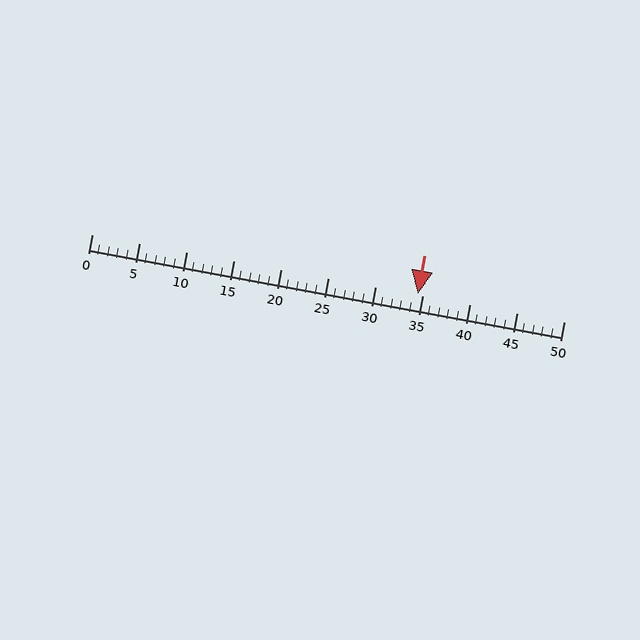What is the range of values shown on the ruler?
The ruler shows values from 0 to 50.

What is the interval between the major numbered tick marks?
The major tick marks are spaced 5 units apart.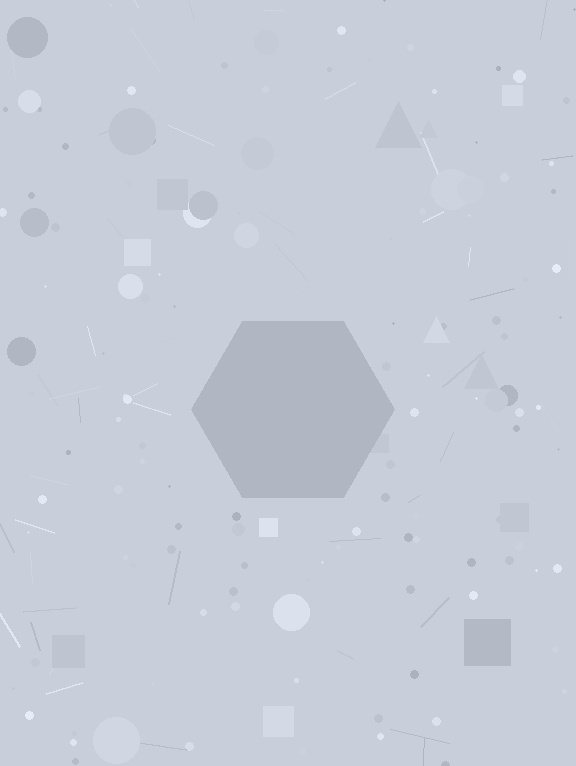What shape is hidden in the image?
A hexagon is hidden in the image.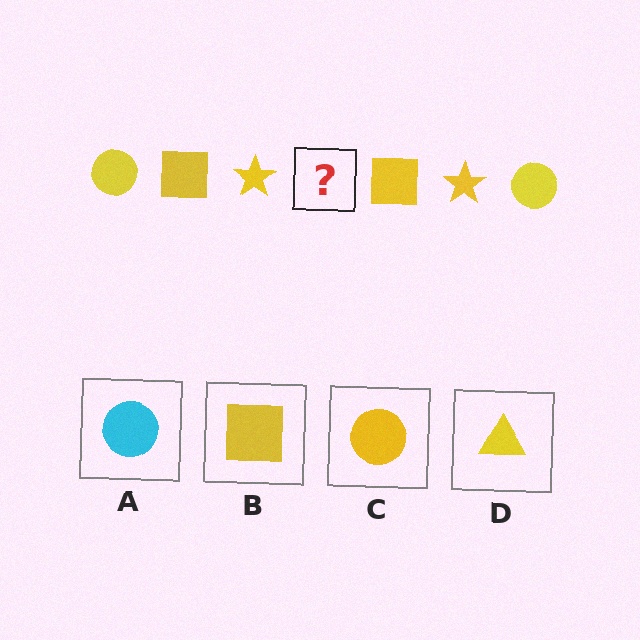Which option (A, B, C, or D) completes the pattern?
C.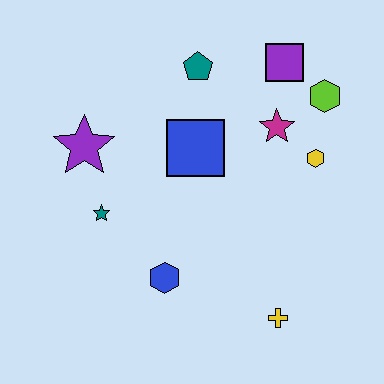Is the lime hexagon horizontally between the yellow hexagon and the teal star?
No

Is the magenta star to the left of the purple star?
No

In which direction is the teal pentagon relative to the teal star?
The teal pentagon is above the teal star.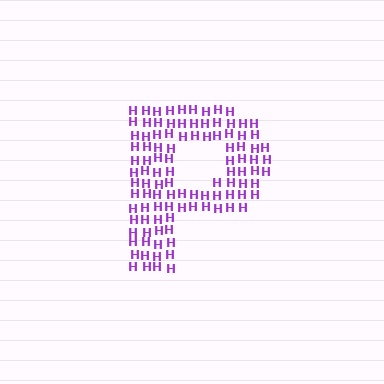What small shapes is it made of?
It is made of small letter H's.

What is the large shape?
The large shape is the letter P.